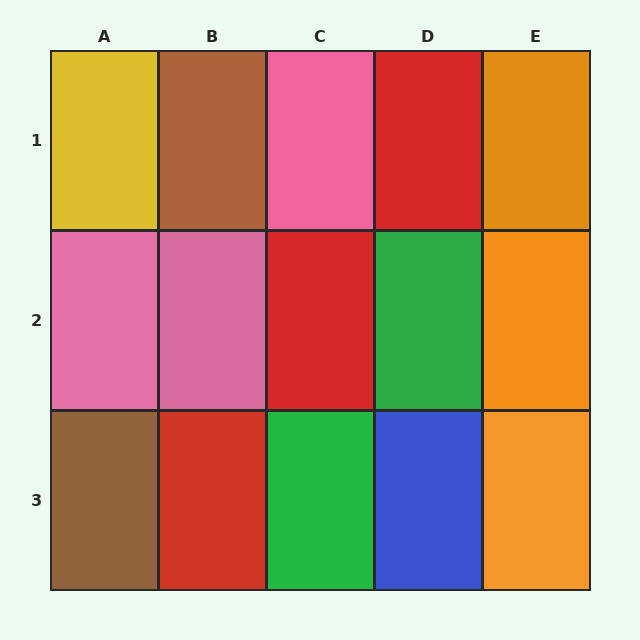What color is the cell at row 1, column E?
Orange.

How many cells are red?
3 cells are red.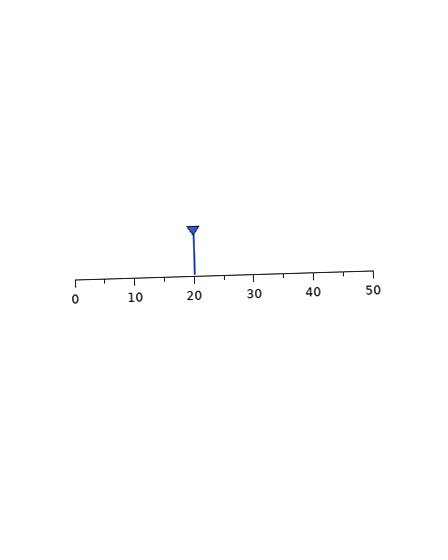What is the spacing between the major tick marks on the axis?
The major ticks are spaced 10 apart.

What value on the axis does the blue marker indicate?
The marker indicates approximately 20.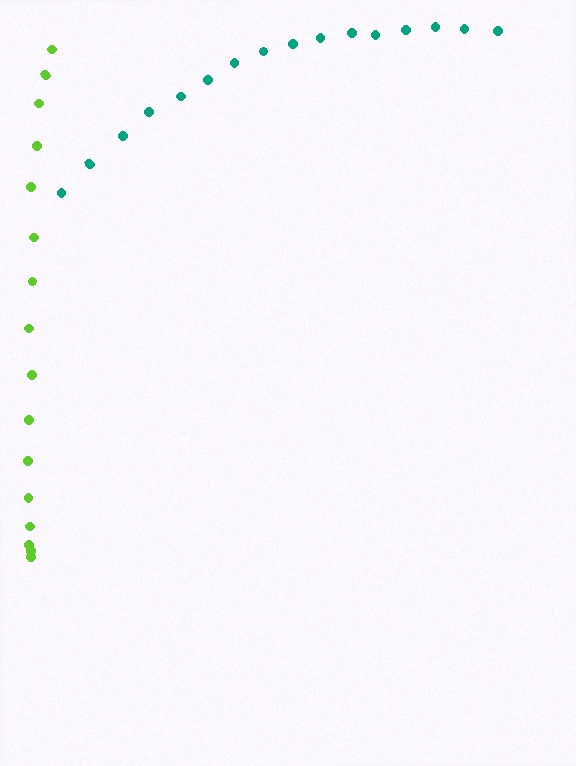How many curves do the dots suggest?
There are 2 distinct paths.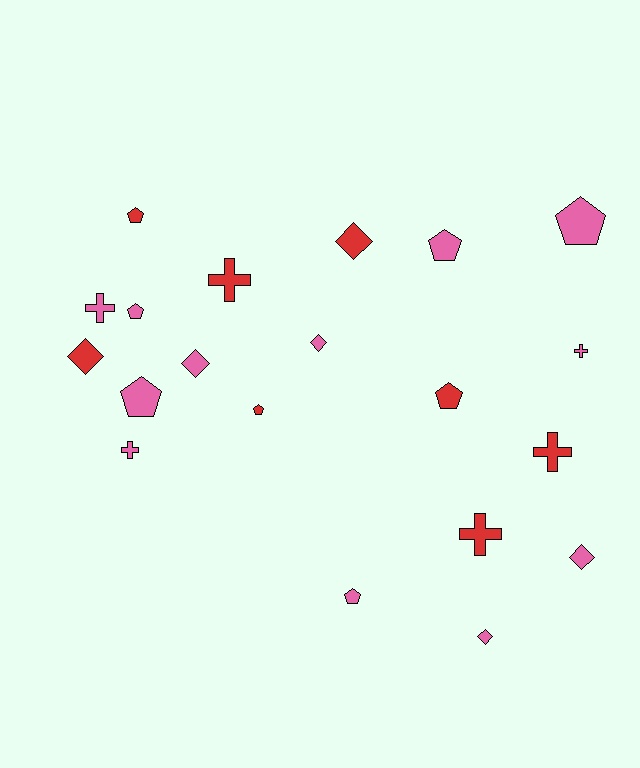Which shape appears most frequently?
Pentagon, with 8 objects.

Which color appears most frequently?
Pink, with 12 objects.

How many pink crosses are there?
There are 3 pink crosses.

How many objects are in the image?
There are 20 objects.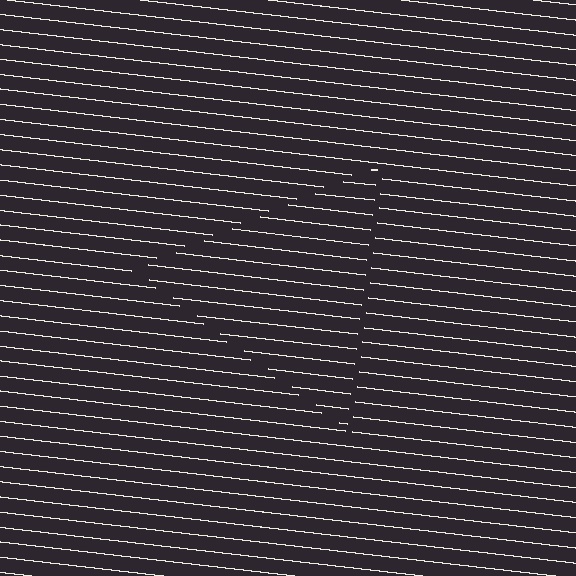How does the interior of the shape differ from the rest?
The interior of the shape contains the same grating, shifted by half a period — the contour is defined by the phase discontinuity where line-ends from the inner and outer gratings abut.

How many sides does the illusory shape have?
3 sides — the line-ends trace a triangle.